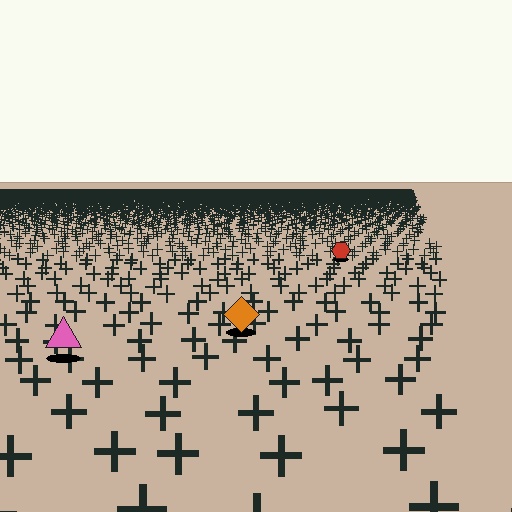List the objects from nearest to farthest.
From nearest to farthest: the pink triangle, the orange diamond, the red hexagon.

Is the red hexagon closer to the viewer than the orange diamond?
No. The orange diamond is closer — you can tell from the texture gradient: the ground texture is coarser near it.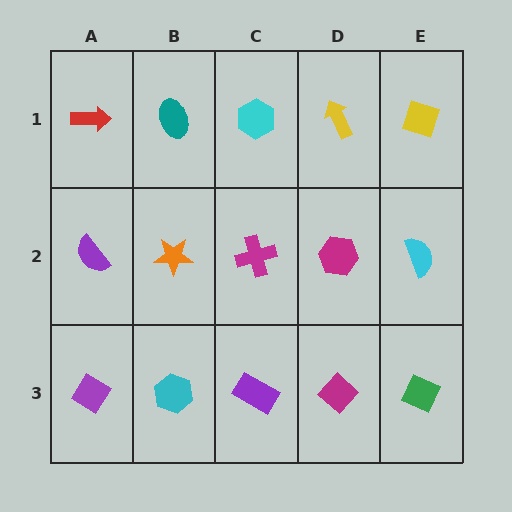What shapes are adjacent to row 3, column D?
A magenta hexagon (row 2, column D), a purple rectangle (row 3, column C), a green diamond (row 3, column E).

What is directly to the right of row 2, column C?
A magenta hexagon.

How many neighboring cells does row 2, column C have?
4.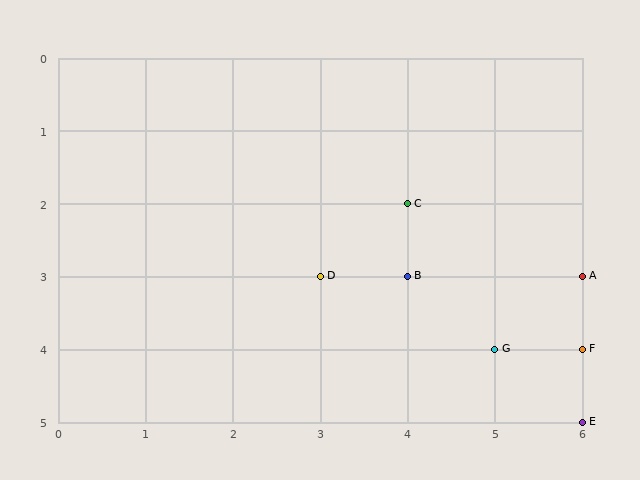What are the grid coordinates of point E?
Point E is at grid coordinates (6, 5).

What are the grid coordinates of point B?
Point B is at grid coordinates (4, 3).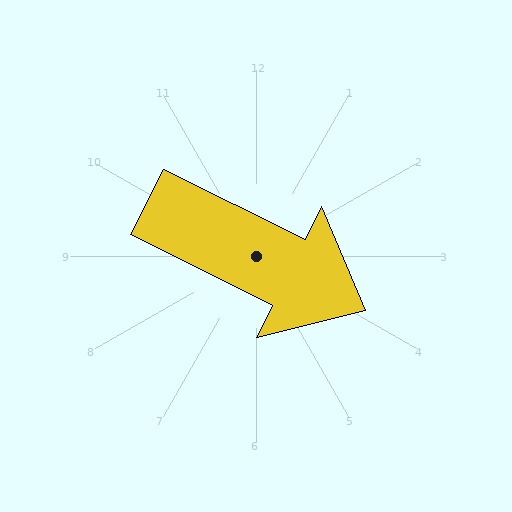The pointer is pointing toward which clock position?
Roughly 4 o'clock.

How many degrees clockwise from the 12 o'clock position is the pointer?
Approximately 116 degrees.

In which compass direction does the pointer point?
Southeast.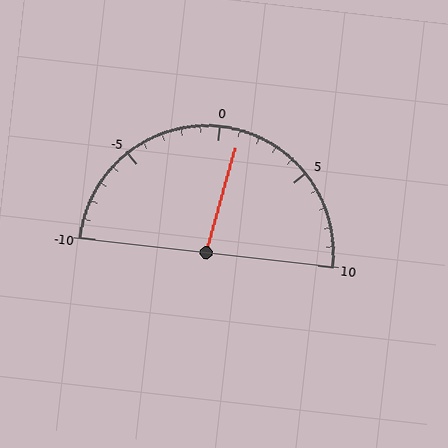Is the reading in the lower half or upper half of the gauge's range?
The reading is in the upper half of the range (-10 to 10).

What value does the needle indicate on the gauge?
The needle indicates approximately 1.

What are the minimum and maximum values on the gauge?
The gauge ranges from -10 to 10.